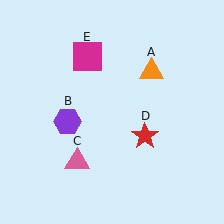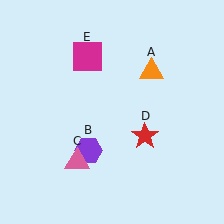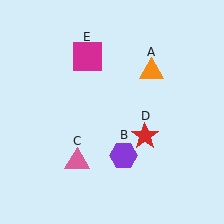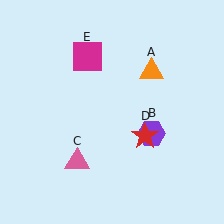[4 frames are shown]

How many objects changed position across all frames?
1 object changed position: purple hexagon (object B).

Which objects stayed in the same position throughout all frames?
Orange triangle (object A) and pink triangle (object C) and red star (object D) and magenta square (object E) remained stationary.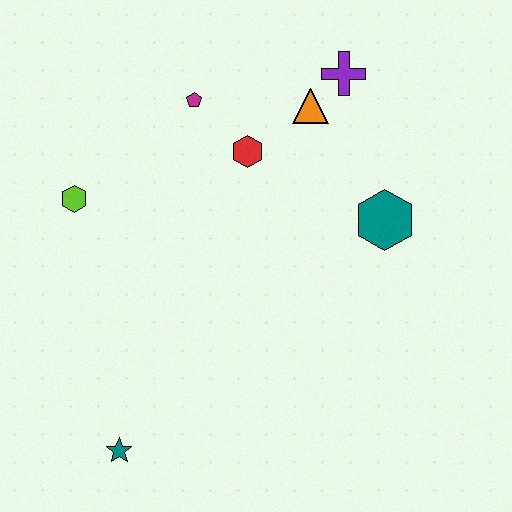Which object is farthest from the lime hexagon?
The teal hexagon is farthest from the lime hexagon.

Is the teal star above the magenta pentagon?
No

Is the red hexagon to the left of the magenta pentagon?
No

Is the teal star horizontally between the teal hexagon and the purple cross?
No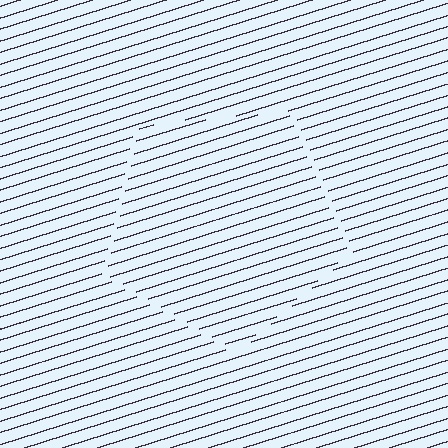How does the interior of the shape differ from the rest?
The interior of the shape contains the same grating, shifted by half a period — the contour is defined by the phase discontinuity where line-ends from the inner and outer gratings abut.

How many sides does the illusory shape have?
5 sides — the line-ends trace a pentagon.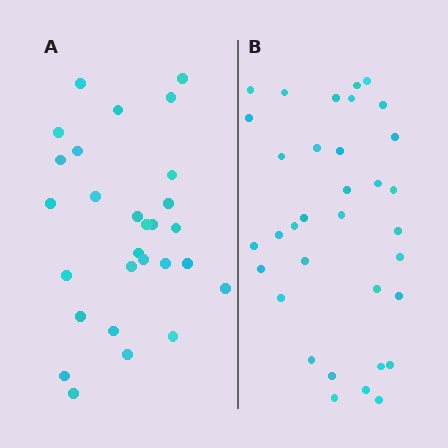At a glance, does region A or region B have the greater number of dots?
Region B (the right region) has more dots.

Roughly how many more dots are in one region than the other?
Region B has about 6 more dots than region A.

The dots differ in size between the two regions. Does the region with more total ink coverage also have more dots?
No. Region A has more total ink coverage because its dots are larger, but region B actually contains more individual dots. Total area can be misleading — the number of items is what matters here.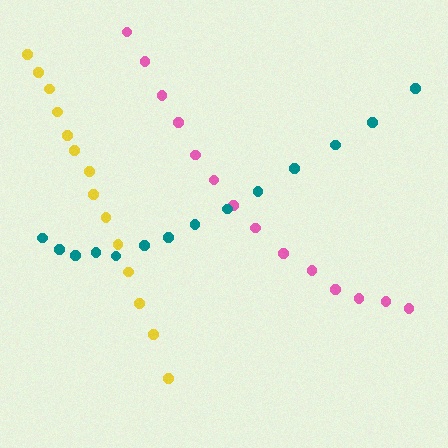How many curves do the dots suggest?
There are 3 distinct paths.